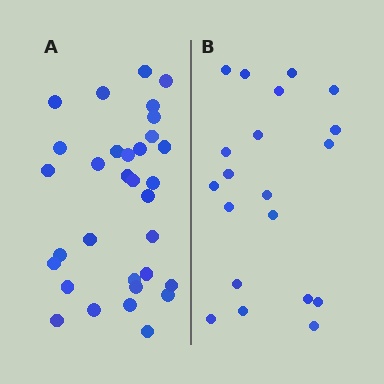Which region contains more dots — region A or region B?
Region A (the left region) has more dots.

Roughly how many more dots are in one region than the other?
Region A has roughly 12 or so more dots than region B.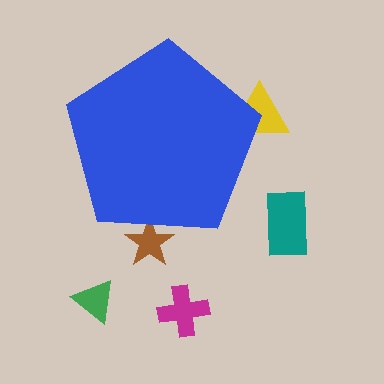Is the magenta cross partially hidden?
No, the magenta cross is fully visible.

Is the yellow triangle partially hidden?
Yes, the yellow triangle is partially hidden behind the blue pentagon.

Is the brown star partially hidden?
Yes, the brown star is partially hidden behind the blue pentagon.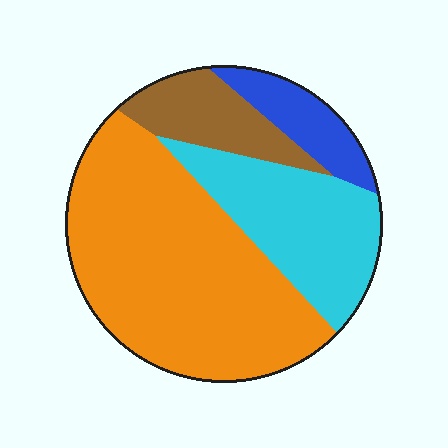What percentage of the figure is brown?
Brown covers about 10% of the figure.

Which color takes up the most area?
Orange, at roughly 55%.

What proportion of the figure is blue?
Blue covers around 10% of the figure.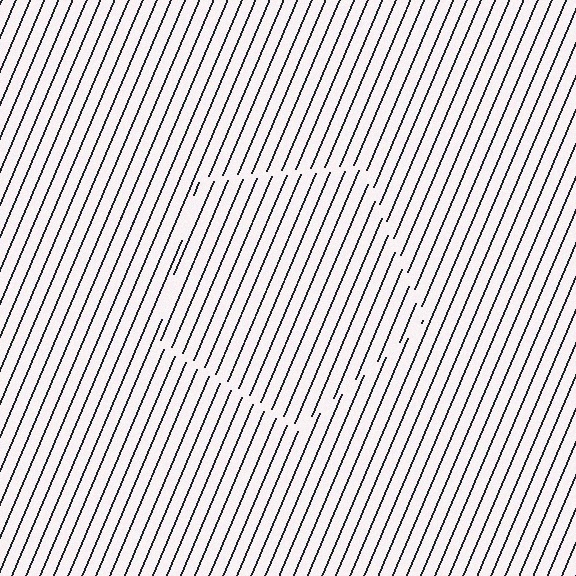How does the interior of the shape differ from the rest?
The interior of the shape contains the same grating, shifted by half a period — the contour is defined by the phase discontinuity where line-ends from the inner and outer gratings abut.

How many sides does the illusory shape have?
5 sides — the line-ends trace a pentagon.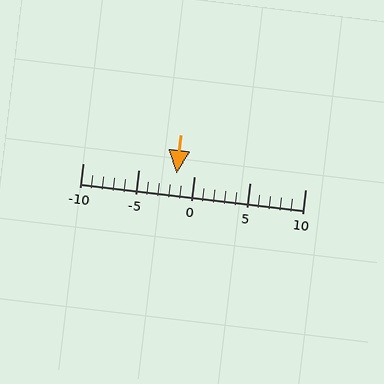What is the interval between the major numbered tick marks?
The major tick marks are spaced 5 units apart.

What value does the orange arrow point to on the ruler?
The orange arrow points to approximately -2.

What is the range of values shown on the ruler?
The ruler shows values from -10 to 10.